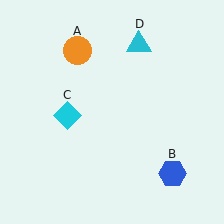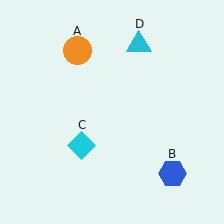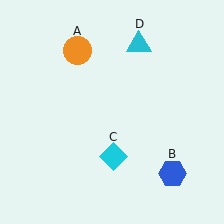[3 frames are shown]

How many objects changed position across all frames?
1 object changed position: cyan diamond (object C).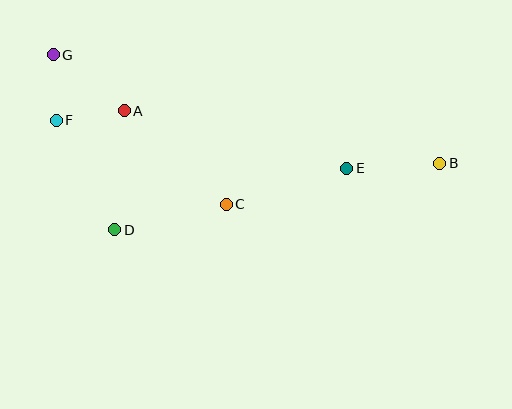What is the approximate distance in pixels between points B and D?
The distance between B and D is approximately 332 pixels.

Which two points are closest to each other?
Points F and G are closest to each other.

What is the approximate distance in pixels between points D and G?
The distance between D and G is approximately 186 pixels.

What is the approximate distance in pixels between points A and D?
The distance between A and D is approximately 119 pixels.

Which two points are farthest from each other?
Points B and G are farthest from each other.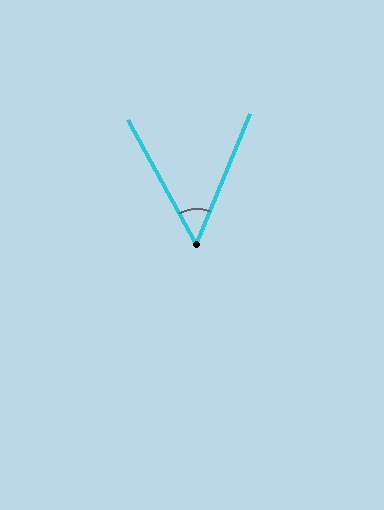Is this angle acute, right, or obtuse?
It is acute.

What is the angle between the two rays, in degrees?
Approximately 51 degrees.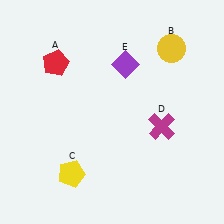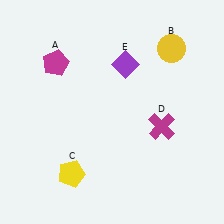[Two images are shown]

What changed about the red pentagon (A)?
In Image 1, A is red. In Image 2, it changed to magenta.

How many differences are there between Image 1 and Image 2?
There is 1 difference between the two images.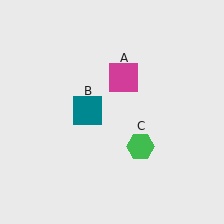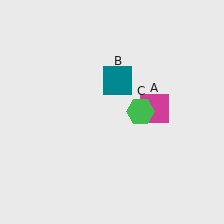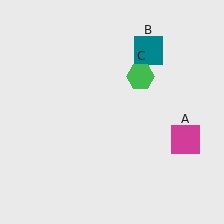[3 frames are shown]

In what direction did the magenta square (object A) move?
The magenta square (object A) moved down and to the right.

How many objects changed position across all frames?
3 objects changed position: magenta square (object A), teal square (object B), green hexagon (object C).